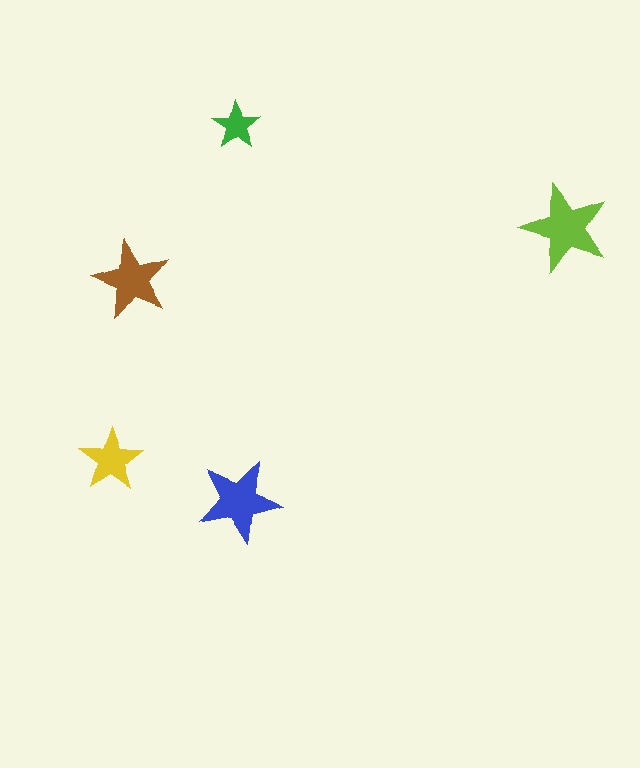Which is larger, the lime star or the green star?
The lime one.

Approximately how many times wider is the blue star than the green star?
About 1.5 times wider.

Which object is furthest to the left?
The yellow star is leftmost.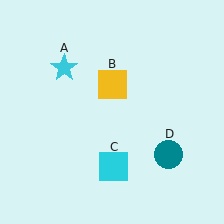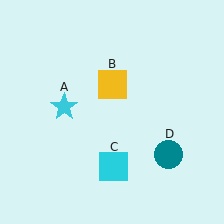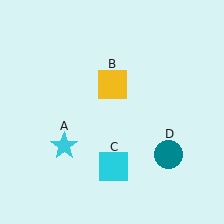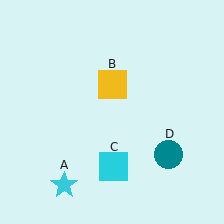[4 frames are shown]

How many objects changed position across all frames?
1 object changed position: cyan star (object A).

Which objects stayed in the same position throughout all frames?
Yellow square (object B) and cyan square (object C) and teal circle (object D) remained stationary.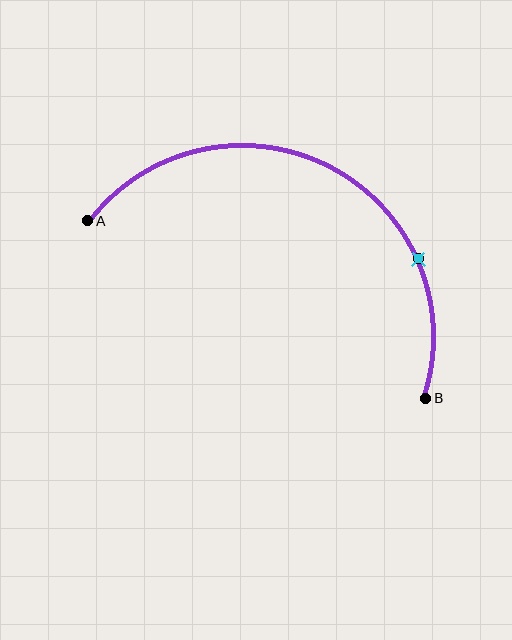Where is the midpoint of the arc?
The arc midpoint is the point on the curve farthest from the straight line joining A and B. It sits above that line.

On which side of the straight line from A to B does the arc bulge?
The arc bulges above the straight line connecting A and B.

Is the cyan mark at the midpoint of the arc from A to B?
No. The cyan mark lies on the arc but is closer to endpoint B. The arc midpoint would be at the point on the curve equidistant along the arc from both A and B.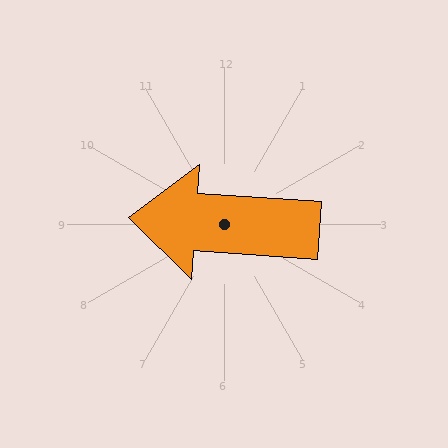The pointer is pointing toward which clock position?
Roughly 9 o'clock.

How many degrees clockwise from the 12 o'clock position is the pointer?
Approximately 274 degrees.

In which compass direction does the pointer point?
West.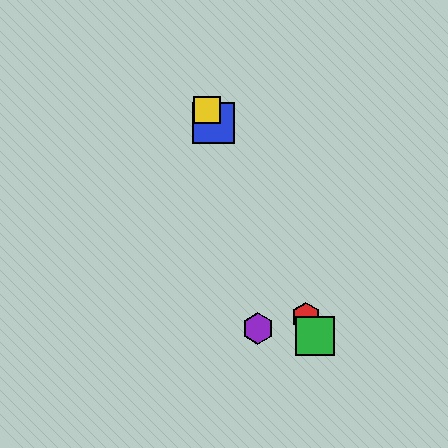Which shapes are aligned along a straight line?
The red hexagon, the blue square, the green square, the yellow square are aligned along a straight line.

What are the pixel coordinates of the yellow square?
The yellow square is at (207, 110).